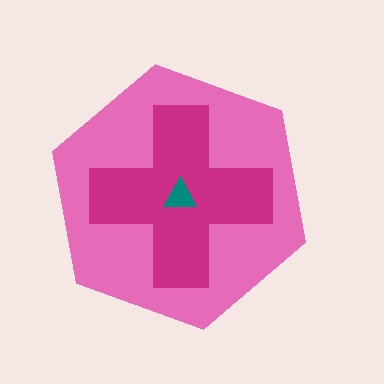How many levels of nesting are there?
3.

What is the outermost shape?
The pink hexagon.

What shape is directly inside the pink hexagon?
The magenta cross.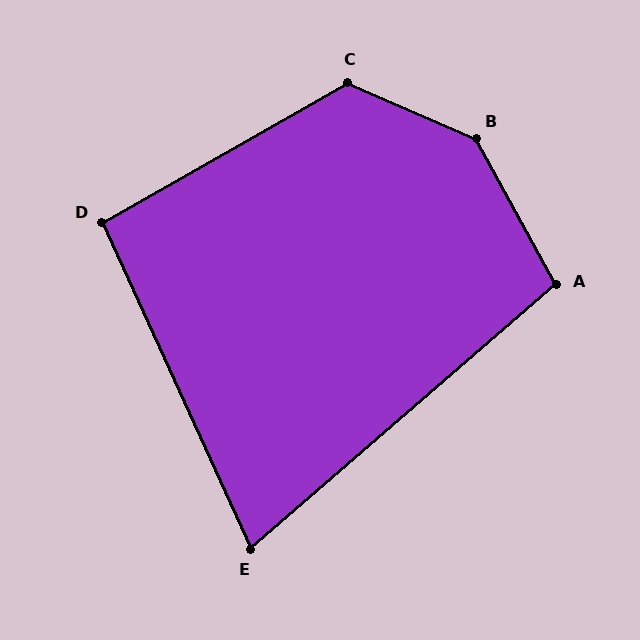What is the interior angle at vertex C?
Approximately 127 degrees (obtuse).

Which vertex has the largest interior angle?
B, at approximately 143 degrees.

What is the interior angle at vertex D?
Approximately 95 degrees (obtuse).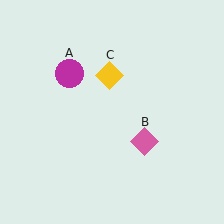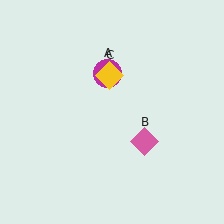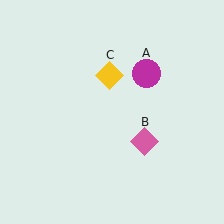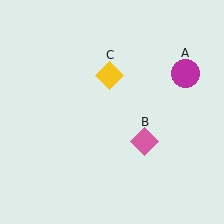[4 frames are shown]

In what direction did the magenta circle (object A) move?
The magenta circle (object A) moved right.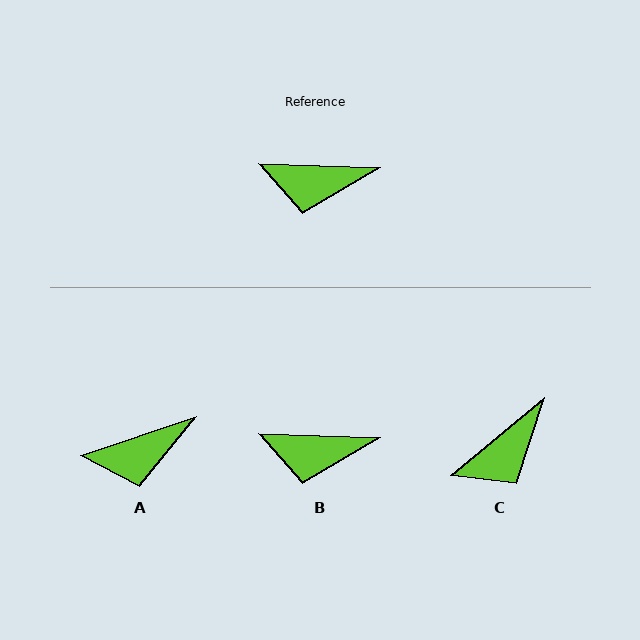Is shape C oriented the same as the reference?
No, it is off by about 42 degrees.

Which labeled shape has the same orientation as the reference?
B.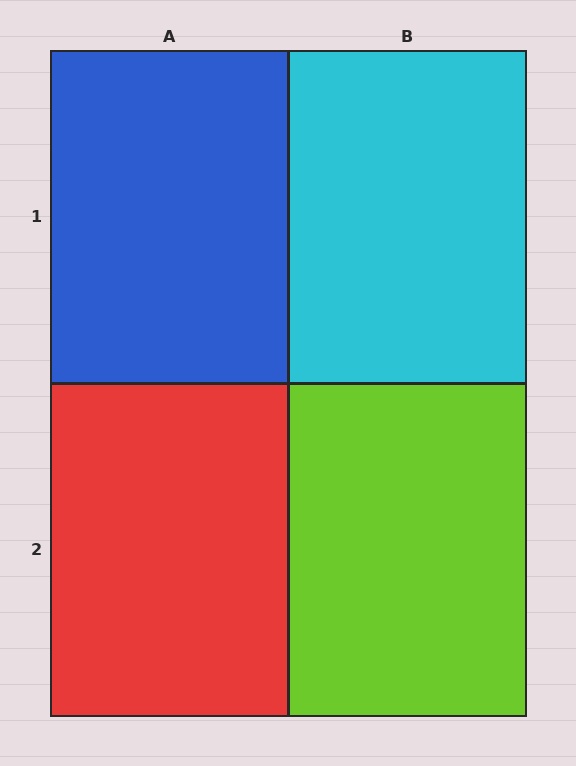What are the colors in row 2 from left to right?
Red, lime.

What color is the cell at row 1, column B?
Cyan.